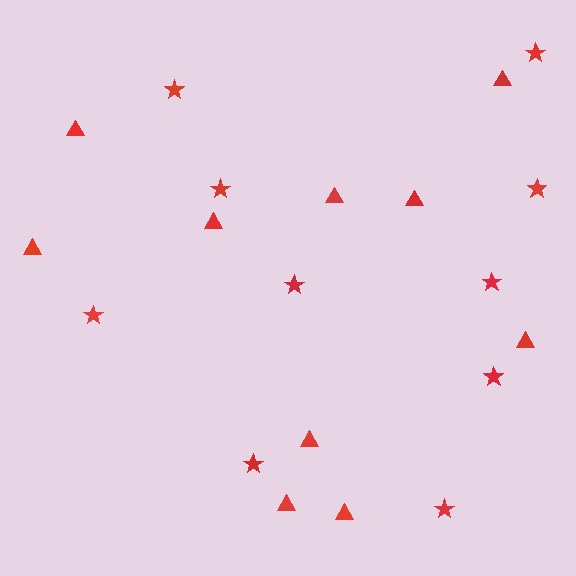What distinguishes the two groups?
There are 2 groups: one group of stars (10) and one group of triangles (10).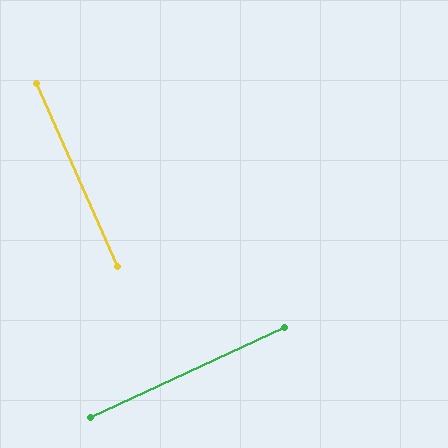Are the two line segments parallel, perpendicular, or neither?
Perpendicular — they meet at approximately 89°.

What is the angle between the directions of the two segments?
Approximately 89 degrees.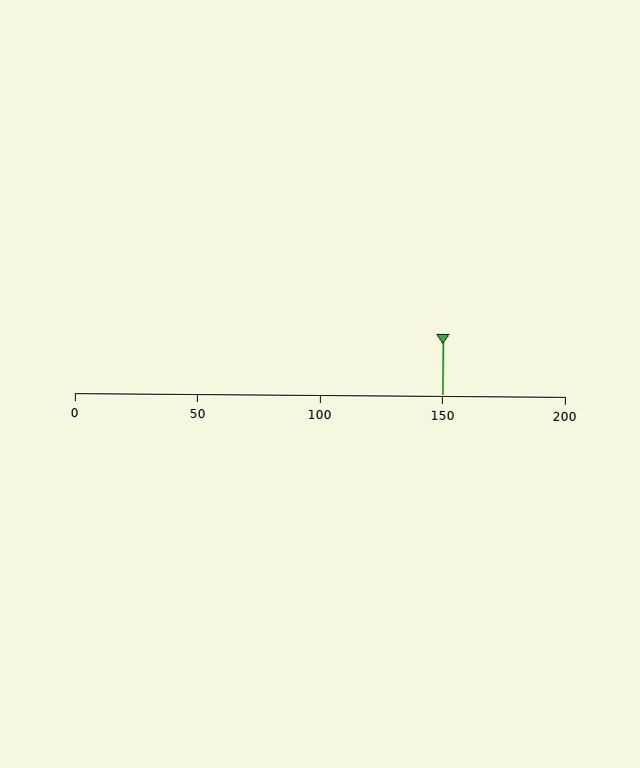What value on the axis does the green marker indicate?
The marker indicates approximately 150.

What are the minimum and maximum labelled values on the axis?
The axis runs from 0 to 200.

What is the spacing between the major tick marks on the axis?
The major ticks are spaced 50 apart.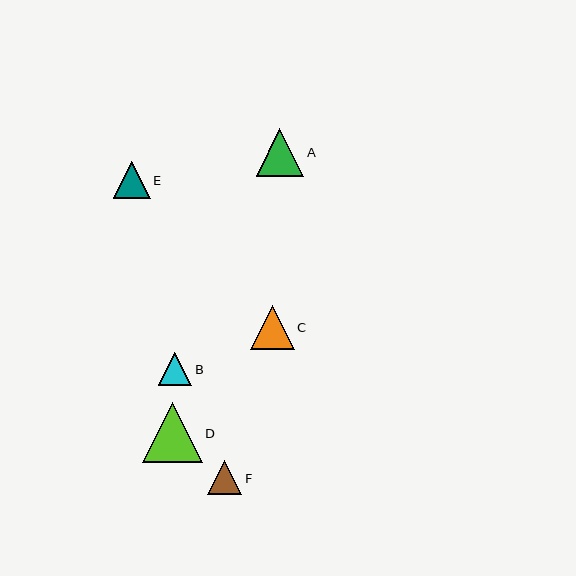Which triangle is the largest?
Triangle D is the largest with a size of approximately 60 pixels.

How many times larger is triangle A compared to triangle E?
Triangle A is approximately 1.3 times the size of triangle E.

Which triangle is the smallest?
Triangle B is the smallest with a size of approximately 33 pixels.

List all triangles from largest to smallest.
From largest to smallest: D, A, C, E, F, B.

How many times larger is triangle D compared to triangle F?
Triangle D is approximately 1.7 times the size of triangle F.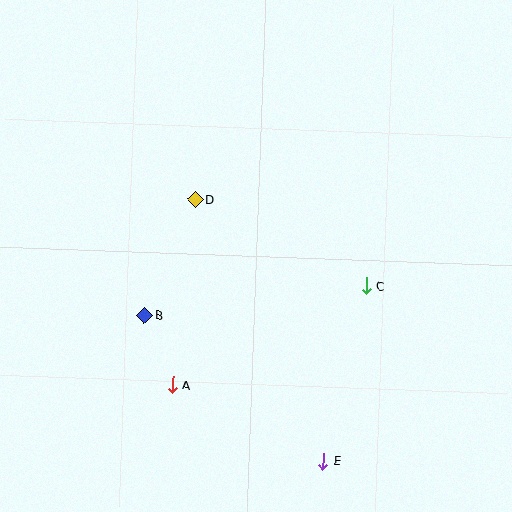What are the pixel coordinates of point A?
Point A is at (173, 385).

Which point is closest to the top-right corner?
Point C is closest to the top-right corner.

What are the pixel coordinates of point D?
Point D is at (195, 200).